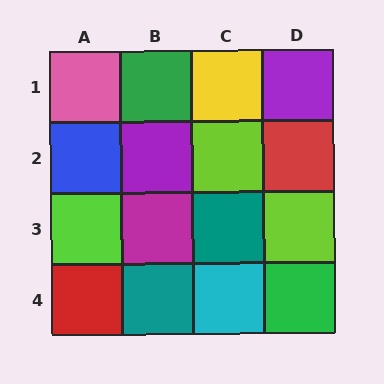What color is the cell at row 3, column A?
Lime.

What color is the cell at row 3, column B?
Magenta.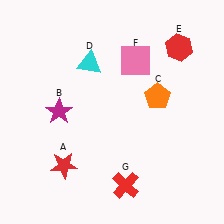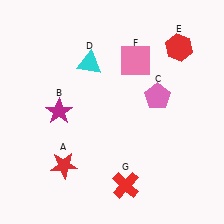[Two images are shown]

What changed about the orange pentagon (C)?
In Image 1, C is orange. In Image 2, it changed to pink.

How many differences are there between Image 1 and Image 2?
There is 1 difference between the two images.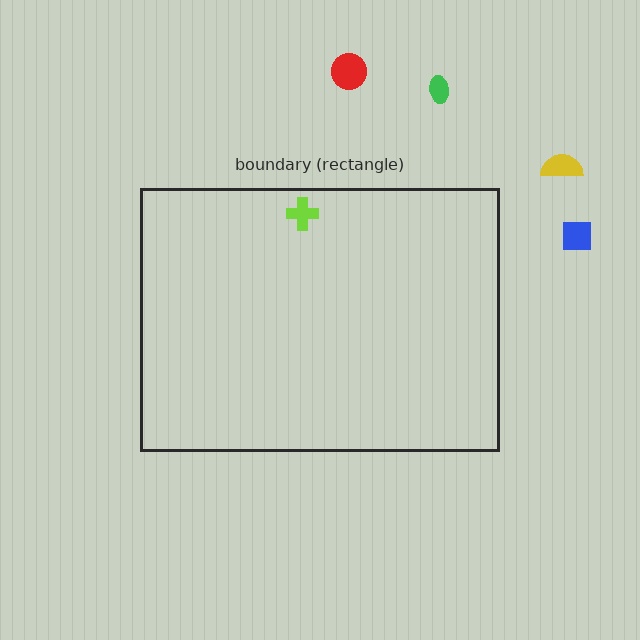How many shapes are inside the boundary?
1 inside, 4 outside.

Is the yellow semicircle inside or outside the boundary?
Outside.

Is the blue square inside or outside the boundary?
Outside.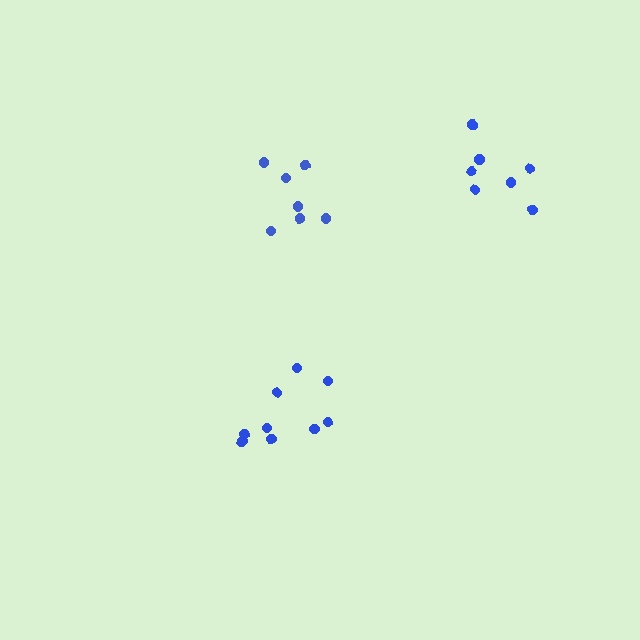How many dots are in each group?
Group 1: 7 dots, Group 2: 9 dots, Group 3: 7 dots (23 total).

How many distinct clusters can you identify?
There are 3 distinct clusters.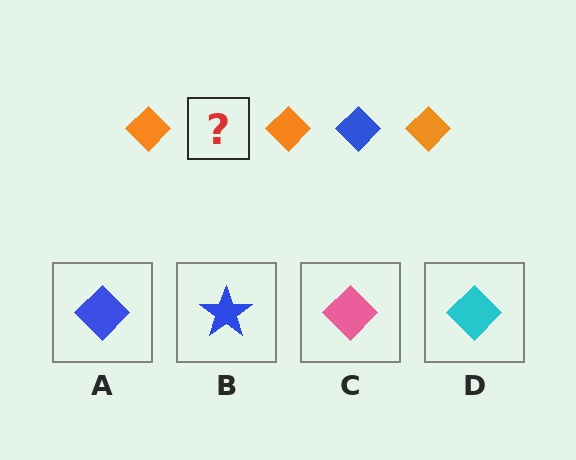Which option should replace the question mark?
Option A.